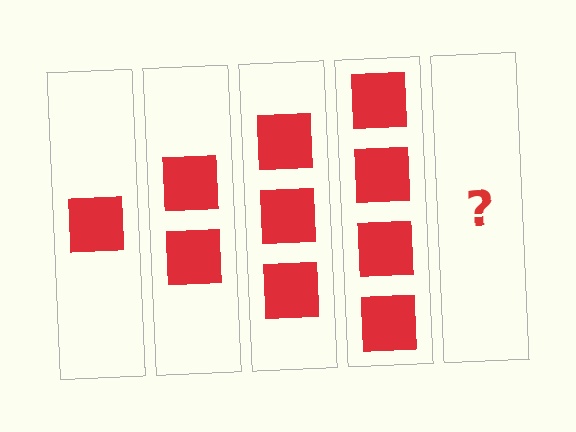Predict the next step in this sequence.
The next step is 5 squares.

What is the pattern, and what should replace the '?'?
The pattern is that each step adds one more square. The '?' should be 5 squares.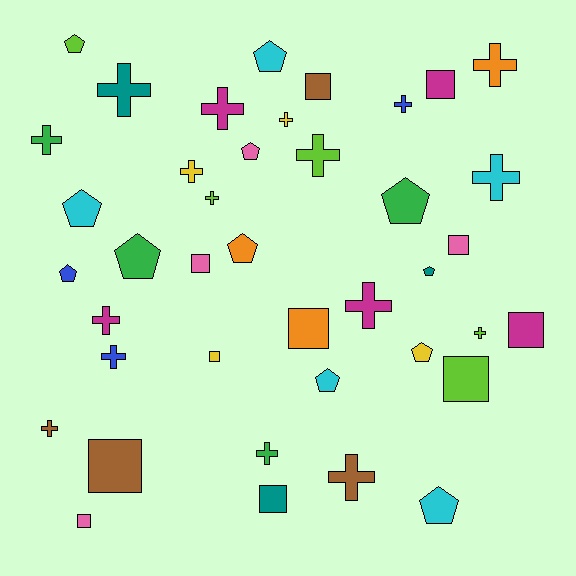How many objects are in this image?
There are 40 objects.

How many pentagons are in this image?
There are 12 pentagons.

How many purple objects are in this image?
There are no purple objects.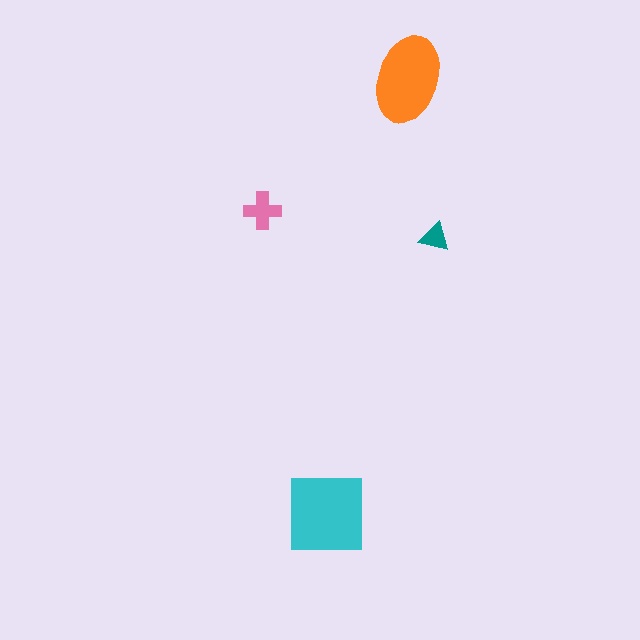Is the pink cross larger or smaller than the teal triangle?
Larger.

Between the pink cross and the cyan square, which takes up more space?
The cyan square.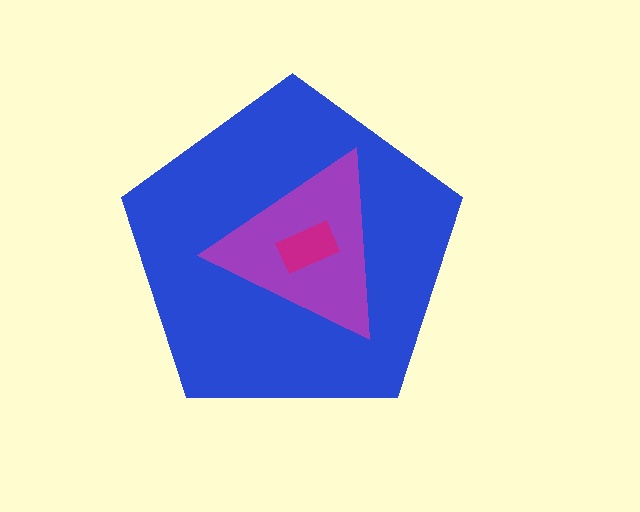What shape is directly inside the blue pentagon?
The purple triangle.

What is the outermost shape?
The blue pentagon.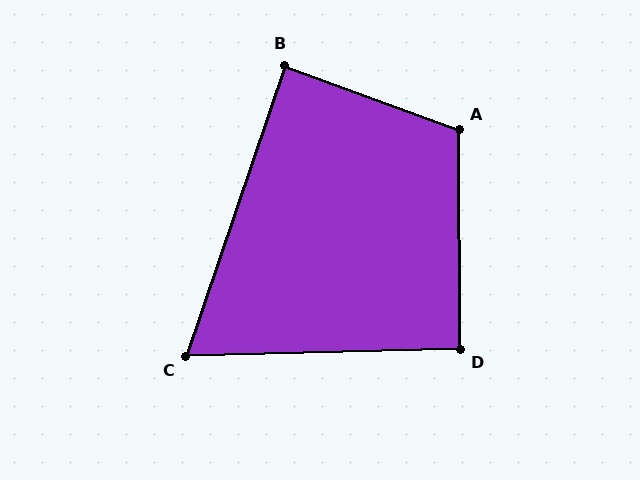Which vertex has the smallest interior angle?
C, at approximately 70 degrees.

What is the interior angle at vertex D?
Approximately 91 degrees (approximately right).